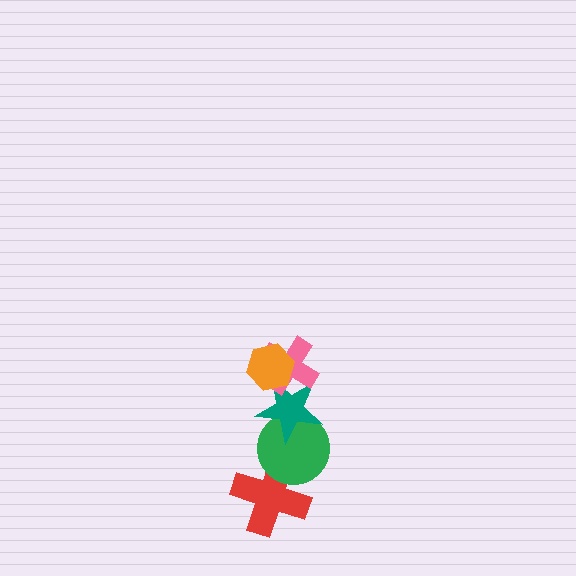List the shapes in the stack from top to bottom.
From top to bottom: the orange hexagon, the pink cross, the teal star, the green circle, the red cross.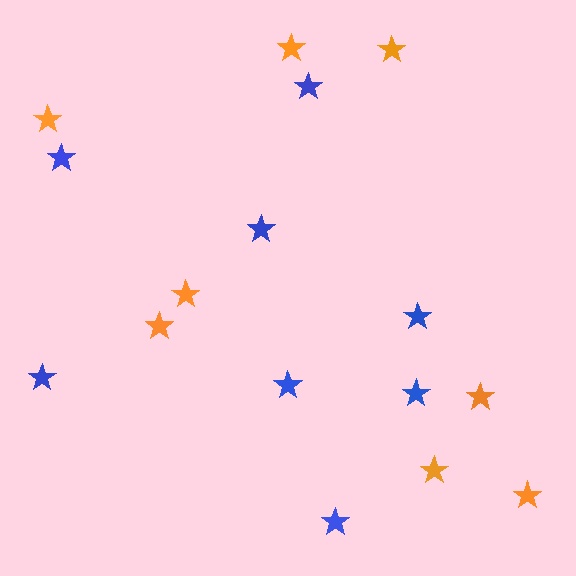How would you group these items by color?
There are 2 groups: one group of orange stars (8) and one group of blue stars (8).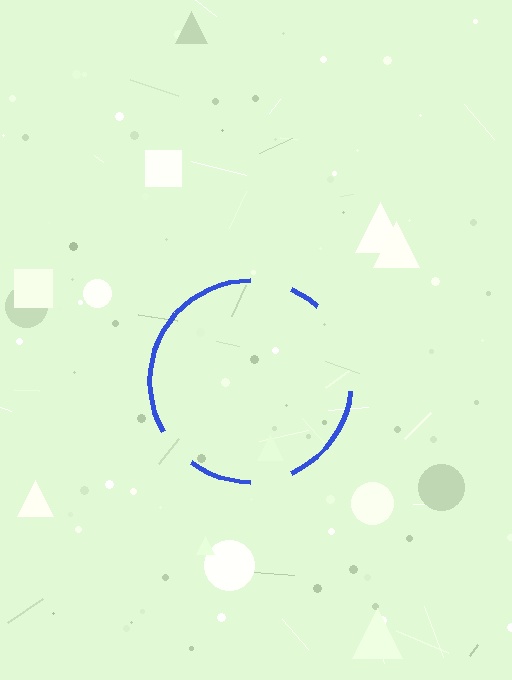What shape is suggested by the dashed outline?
The dashed outline suggests a circle.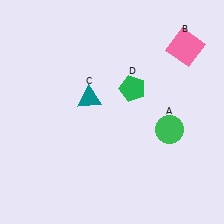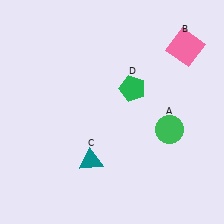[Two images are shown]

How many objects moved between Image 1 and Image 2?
1 object moved between the two images.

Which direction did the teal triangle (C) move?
The teal triangle (C) moved down.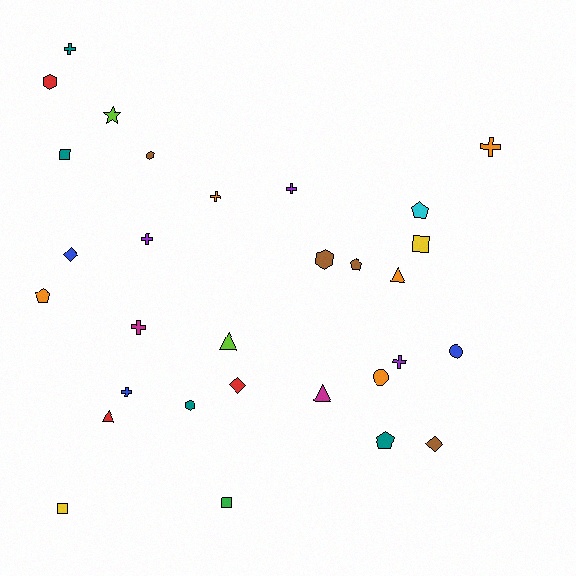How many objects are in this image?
There are 30 objects.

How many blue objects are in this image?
There are 3 blue objects.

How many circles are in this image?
There are 2 circles.